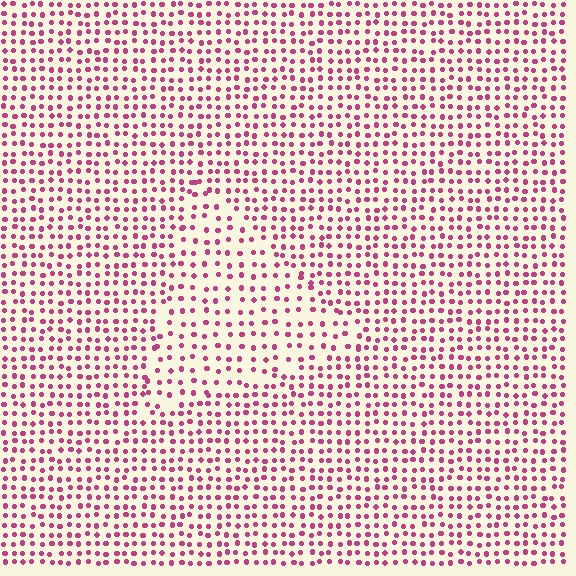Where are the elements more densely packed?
The elements are more densely packed outside the triangle boundary.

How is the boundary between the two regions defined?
The boundary is defined by a change in element density (approximately 1.6x ratio). All elements are the same color, size, and shape.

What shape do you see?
I see a triangle.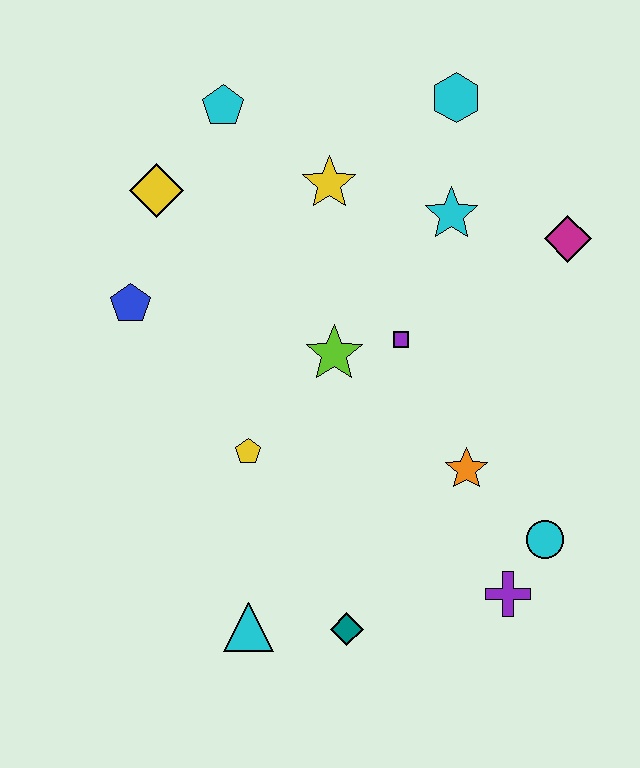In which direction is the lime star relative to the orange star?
The lime star is to the left of the orange star.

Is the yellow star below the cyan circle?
No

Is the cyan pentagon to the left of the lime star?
Yes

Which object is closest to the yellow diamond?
The cyan pentagon is closest to the yellow diamond.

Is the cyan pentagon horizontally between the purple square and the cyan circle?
No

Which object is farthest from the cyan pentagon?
The purple cross is farthest from the cyan pentagon.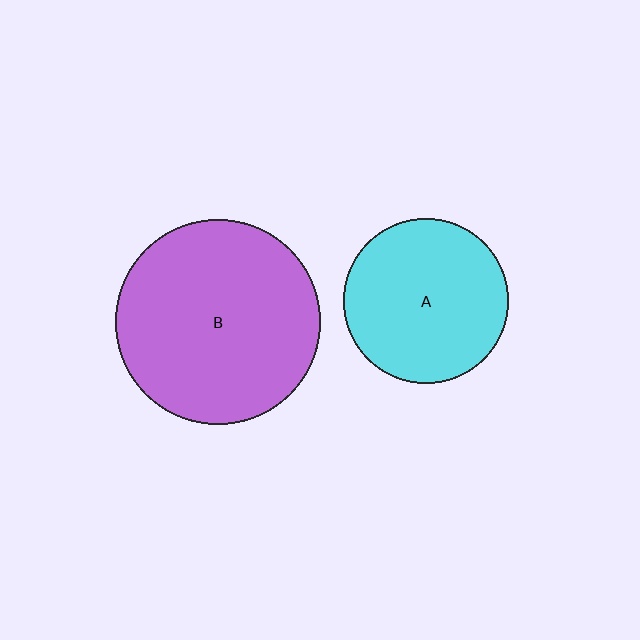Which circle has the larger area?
Circle B (purple).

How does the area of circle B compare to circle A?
Approximately 1.5 times.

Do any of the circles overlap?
No, none of the circles overlap.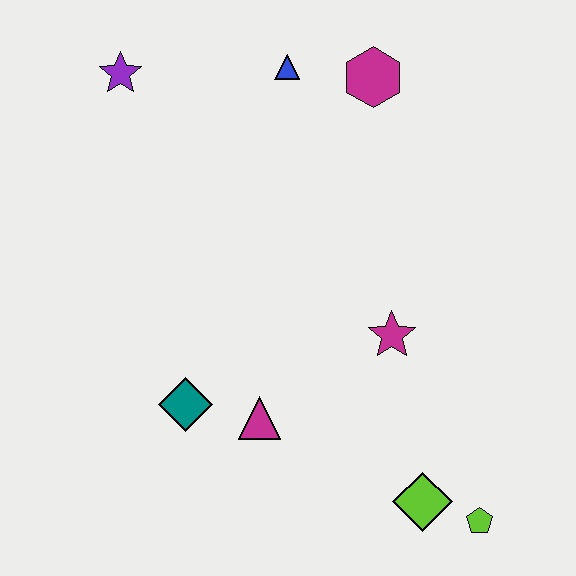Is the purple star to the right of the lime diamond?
No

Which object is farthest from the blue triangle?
The lime pentagon is farthest from the blue triangle.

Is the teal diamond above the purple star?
No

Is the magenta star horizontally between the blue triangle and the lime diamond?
Yes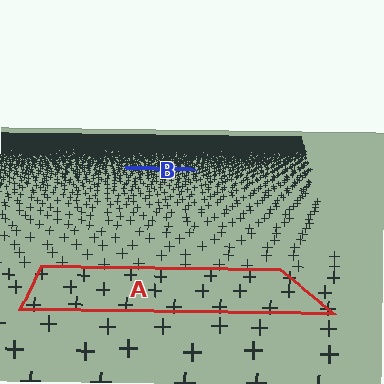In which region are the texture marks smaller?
The texture marks are smaller in region B, because it is farther away.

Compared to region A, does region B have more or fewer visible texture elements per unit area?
Region B has more texture elements per unit area — they are packed more densely because it is farther away.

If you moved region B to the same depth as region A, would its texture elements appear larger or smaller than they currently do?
They would appear larger. At a closer depth, the same texture elements are projected at a bigger on-screen size.